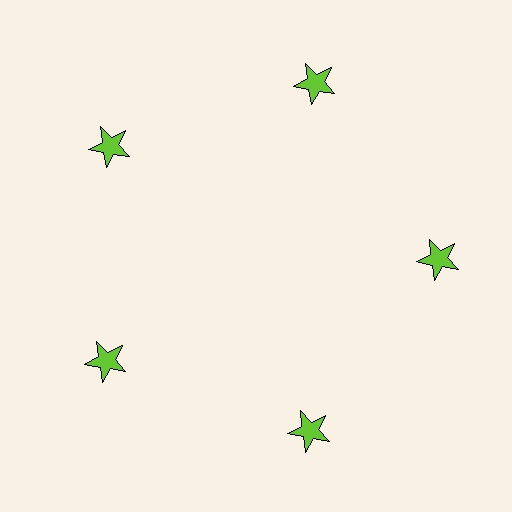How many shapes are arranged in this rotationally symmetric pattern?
There are 5 shapes, arranged in 5 groups of 1.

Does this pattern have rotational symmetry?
Yes, this pattern has 5-fold rotational symmetry. It looks the same after rotating 72 degrees around the center.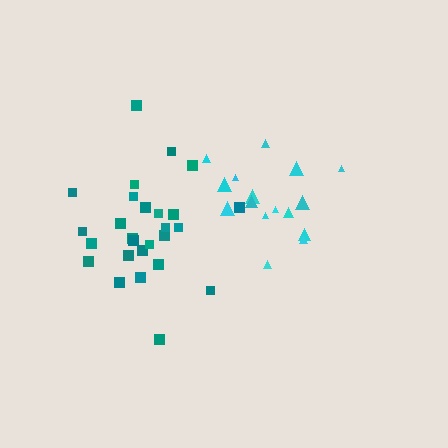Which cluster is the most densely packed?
Teal.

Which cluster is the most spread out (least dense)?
Cyan.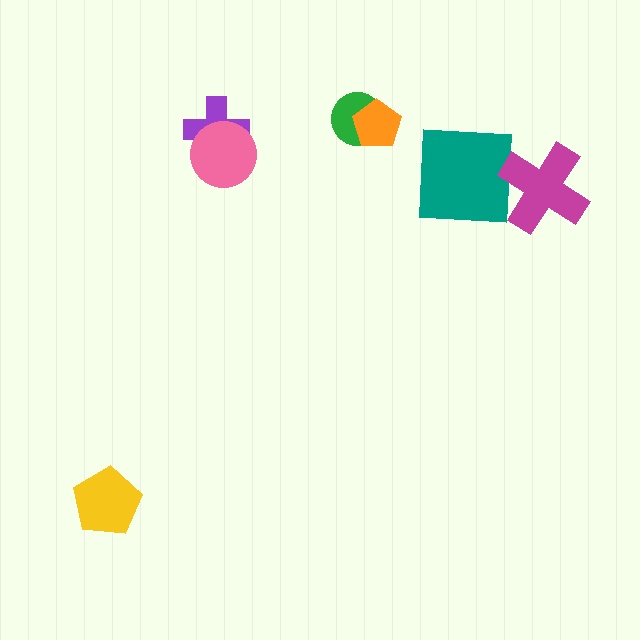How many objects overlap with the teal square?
1 object overlaps with the teal square.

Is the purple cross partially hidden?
Yes, it is partially covered by another shape.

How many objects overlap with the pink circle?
1 object overlaps with the pink circle.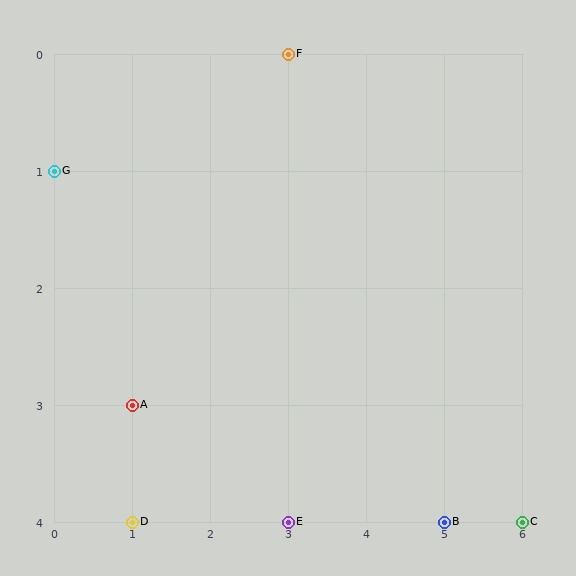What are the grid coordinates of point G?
Point G is at grid coordinates (0, 1).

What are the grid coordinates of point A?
Point A is at grid coordinates (1, 3).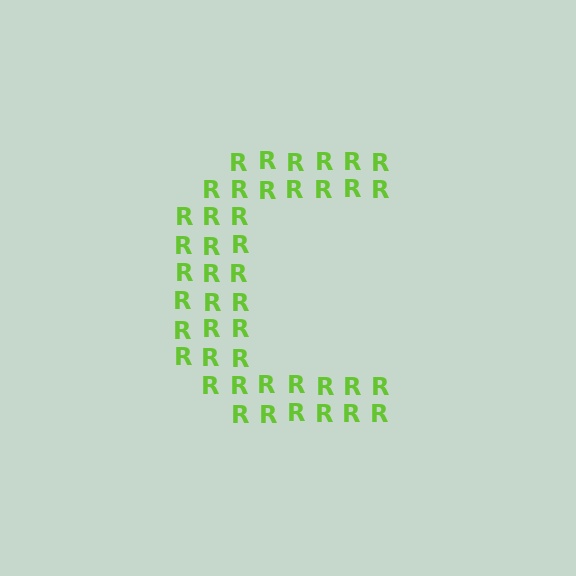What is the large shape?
The large shape is the letter C.